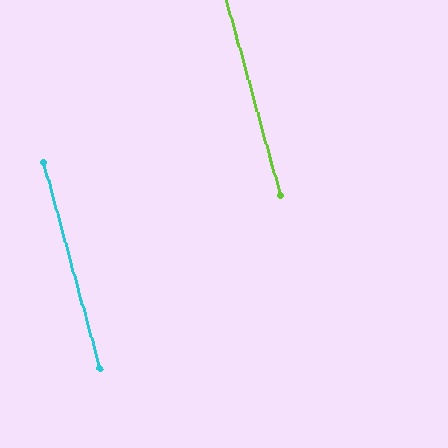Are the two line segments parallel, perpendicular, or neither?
Parallel — their directions differ by only 0.3°.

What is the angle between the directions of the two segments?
Approximately 0 degrees.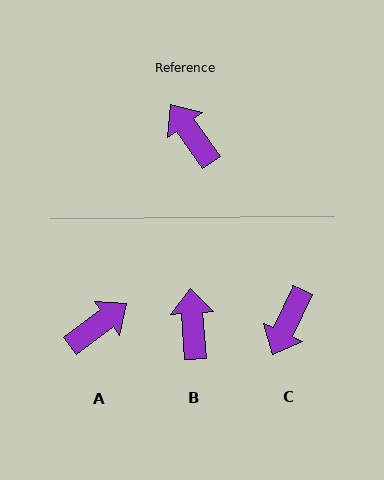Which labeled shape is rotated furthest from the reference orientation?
C, about 119 degrees away.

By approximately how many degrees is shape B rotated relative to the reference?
Approximately 31 degrees clockwise.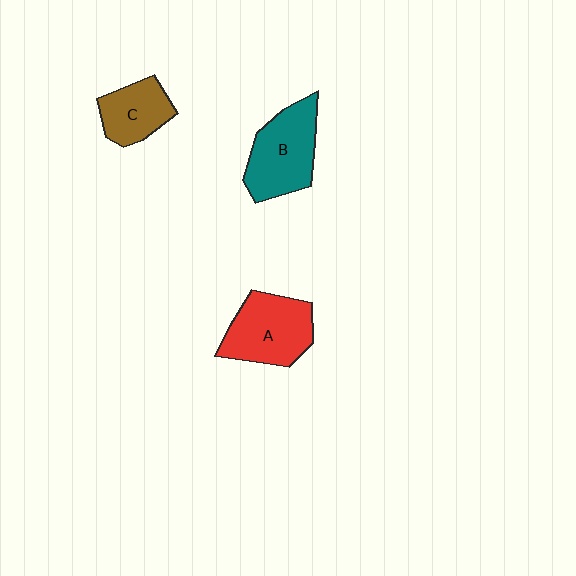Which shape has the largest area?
Shape B (teal).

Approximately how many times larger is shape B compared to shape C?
Approximately 1.5 times.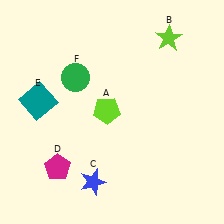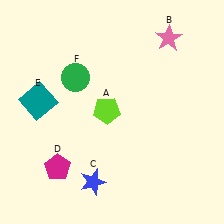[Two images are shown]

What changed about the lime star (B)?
In Image 1, B is lime. In Image 2, it changed to pink.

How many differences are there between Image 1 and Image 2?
There is 1 difference between the two images.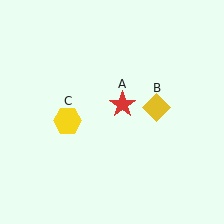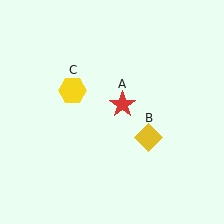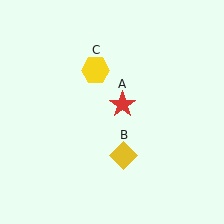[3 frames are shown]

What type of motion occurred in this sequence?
The yellow diamond (object B), yellow hexagon (object C) rotated clockwise around the center of the scene.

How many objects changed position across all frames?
2 objects changed position: yellow diamond (object B), yellow hexagon (object C).